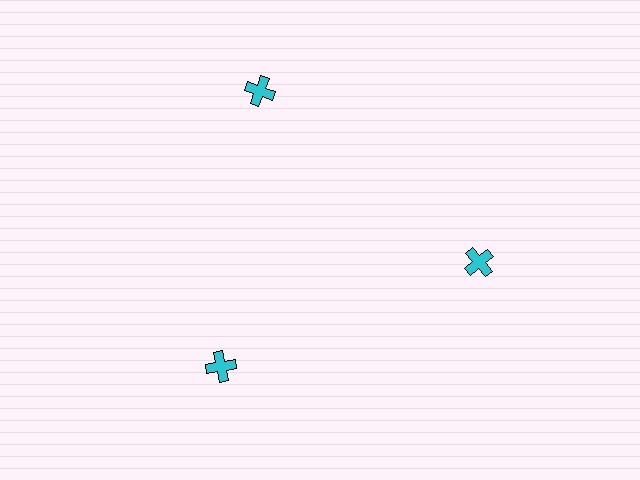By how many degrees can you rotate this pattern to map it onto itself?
The pattern maps onto itself every 120 degrees of rotation.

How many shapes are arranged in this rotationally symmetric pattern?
There are 3 shapes, arranged in 3 groups of 1.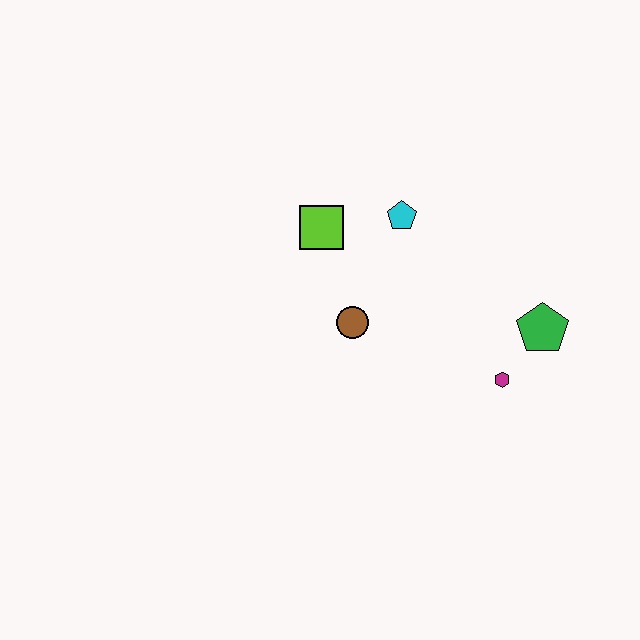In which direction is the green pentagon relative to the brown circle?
The green pentagon is to the right of the brown circle.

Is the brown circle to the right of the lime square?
Yes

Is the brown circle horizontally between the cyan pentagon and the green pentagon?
No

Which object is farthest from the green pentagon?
The lime square is farthest from the green pentagon.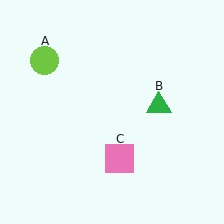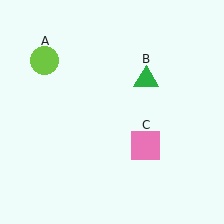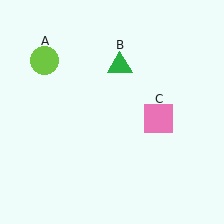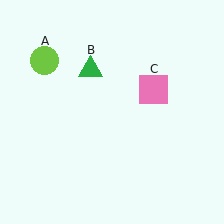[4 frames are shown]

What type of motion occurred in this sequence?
The green triangle (object B), pink square (object C) rotated counterclockwise around the center of the scene.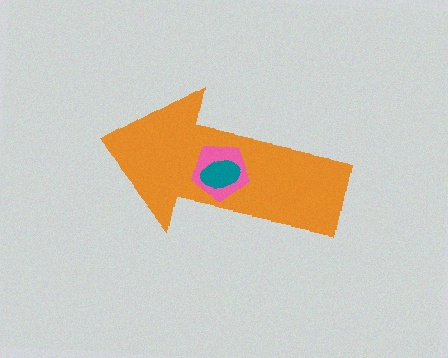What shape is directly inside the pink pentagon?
The teal ellipse.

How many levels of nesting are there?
3.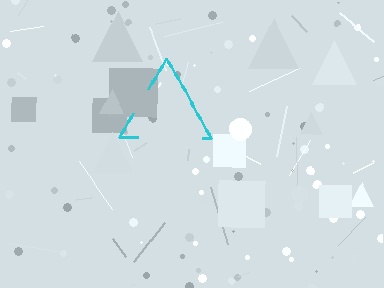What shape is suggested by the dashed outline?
The dashed outline suggests a triangle.